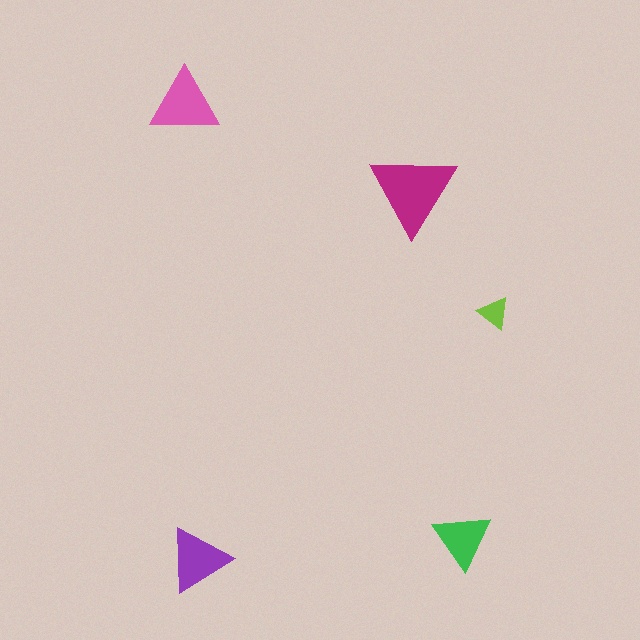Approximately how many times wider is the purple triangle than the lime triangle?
About 2 times wider.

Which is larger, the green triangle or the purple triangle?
The purple one.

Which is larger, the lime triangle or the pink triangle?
The pink one.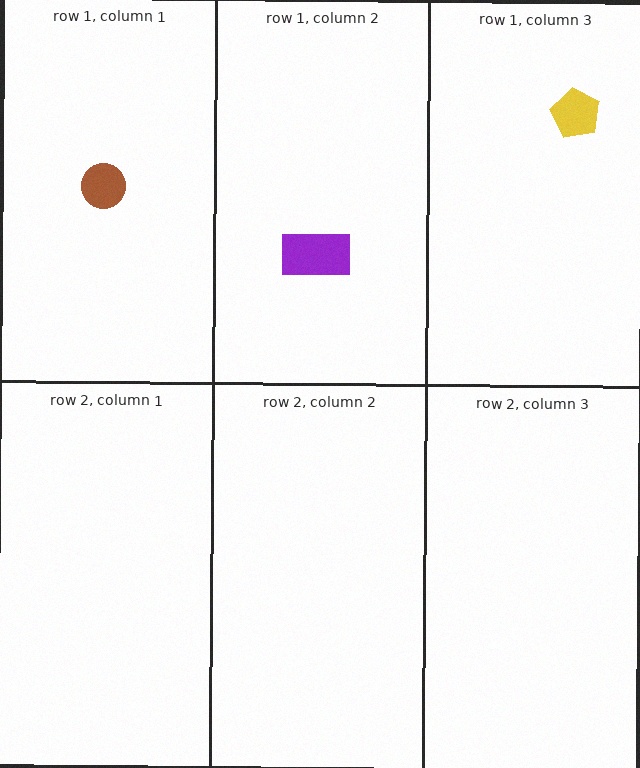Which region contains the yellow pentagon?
The row 1, column 3 region.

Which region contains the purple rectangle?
The row 1, column 2 region.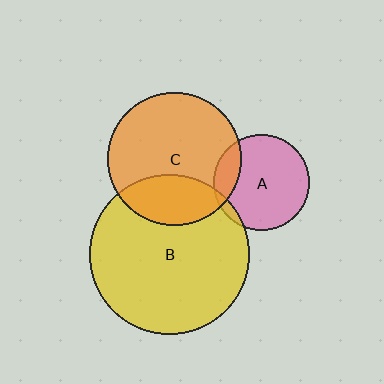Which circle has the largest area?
Circle B (yellow).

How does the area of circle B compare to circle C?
Approximately 1.4 times.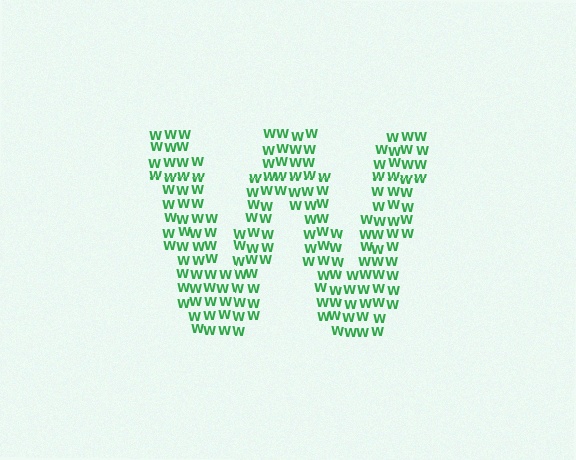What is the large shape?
The large shape is the letter W.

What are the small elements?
The small elements are letter W's.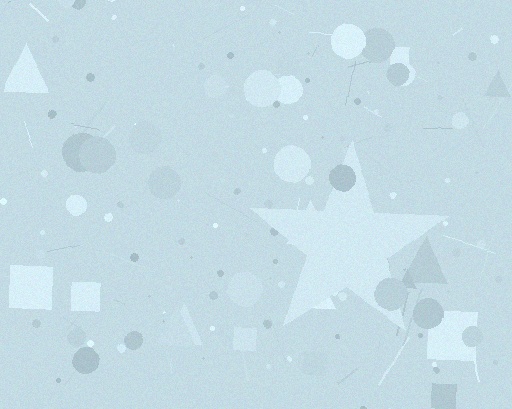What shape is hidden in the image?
A star is hidden in the image.